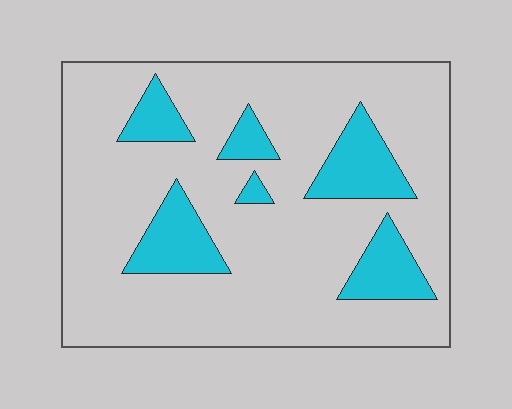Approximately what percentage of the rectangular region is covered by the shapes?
Approximately 20%.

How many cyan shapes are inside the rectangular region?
6.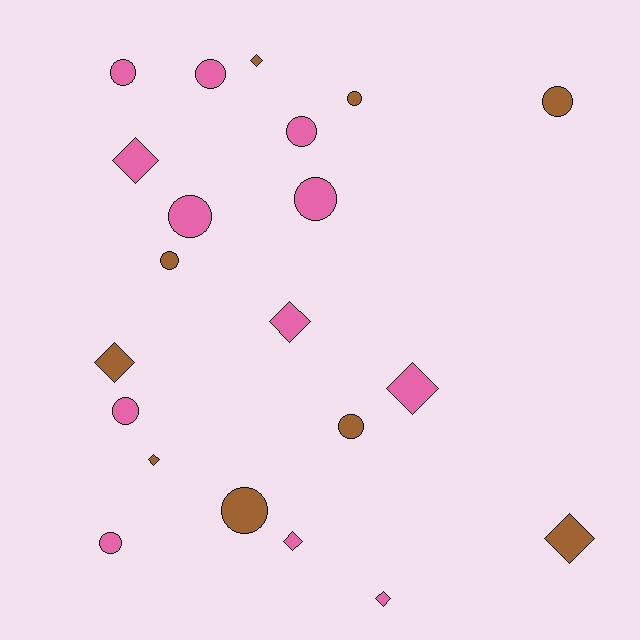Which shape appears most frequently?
Circle, with 12 objects.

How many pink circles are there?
There are 7 pink circles.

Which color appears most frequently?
Pink, with 12 objects.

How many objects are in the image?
There are 21 objects.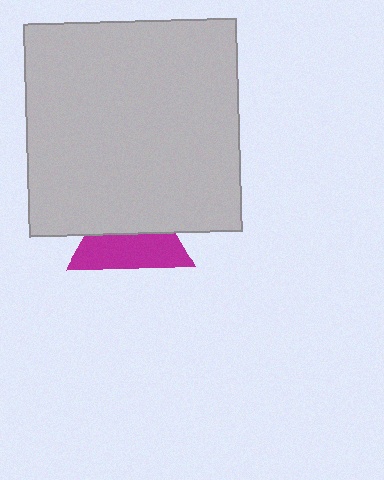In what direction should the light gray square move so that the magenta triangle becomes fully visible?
The light gray square should move up. That is the shortest direction to clear the overlap and leave the magenta triangle fully visible.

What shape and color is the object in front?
The object in front is a light gray square.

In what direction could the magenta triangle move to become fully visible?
The magenta triangle could move down. That would shift it out from behind the light gray square entirely.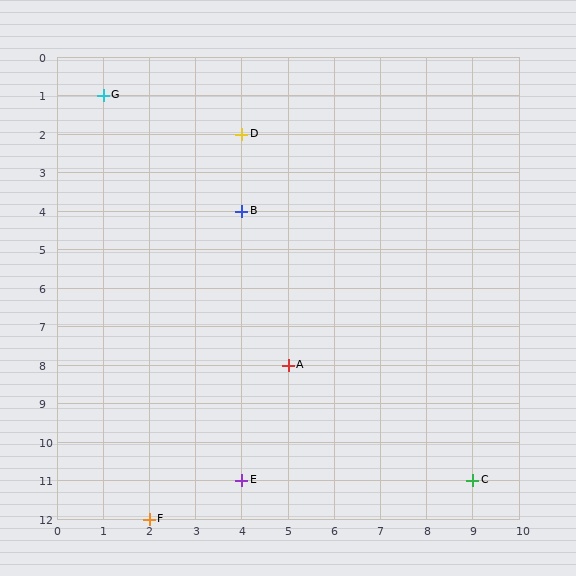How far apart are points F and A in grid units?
Points F and A are 3 columns and 4 rows apart (about 5.0 grid units diagonally).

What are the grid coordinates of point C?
Point C is at grid coordinates (9, 11).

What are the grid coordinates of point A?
Point A is at grid coordinates (5, 8).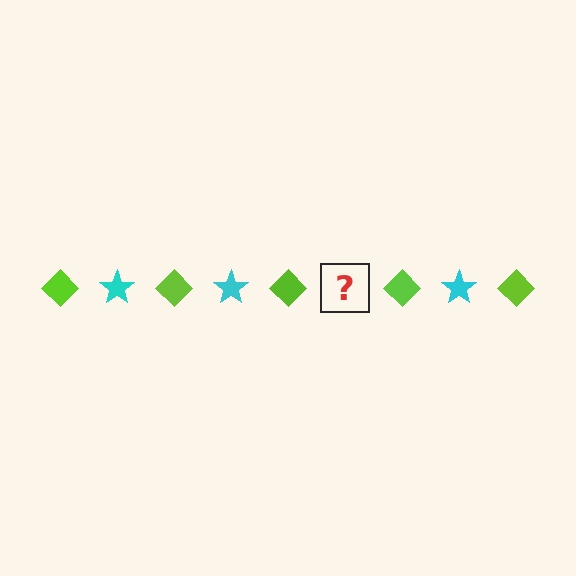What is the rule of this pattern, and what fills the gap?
The rule is that the pattern alternates between lime diamond and cyan star. The gap should be filled with a cyan star.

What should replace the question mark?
The question mark should be replaced with a cyan star.